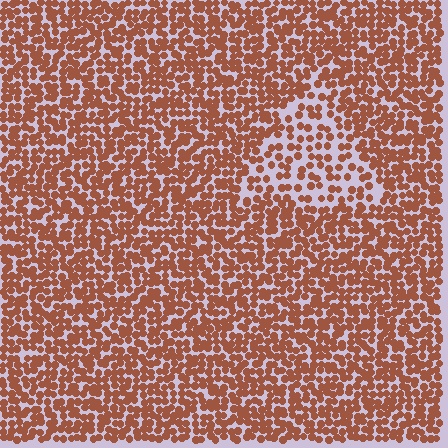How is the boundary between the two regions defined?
The boundary is defined by a change in element density (approximately 1.9x ratio). All elements are the same color, size, and shape.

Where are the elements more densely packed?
The elements are more densely packed outside the triangle boundary.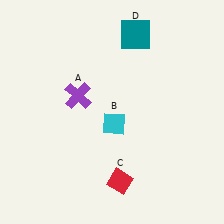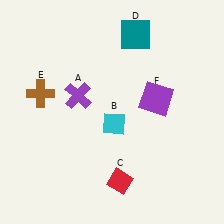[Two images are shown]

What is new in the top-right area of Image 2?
A purple square (F) was added in the top-right area of Image 2.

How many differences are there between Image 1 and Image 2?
There are 2 differences between the two images.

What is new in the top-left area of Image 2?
A brown cross (E) was added in the top-left area of Image 2.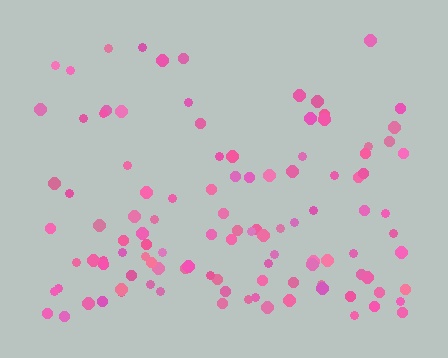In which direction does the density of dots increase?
From top to bottom, with the bottom side densest.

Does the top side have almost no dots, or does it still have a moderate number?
Still a moderate number, just noticeably fewer than the bottom.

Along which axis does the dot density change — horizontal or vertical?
Vertical.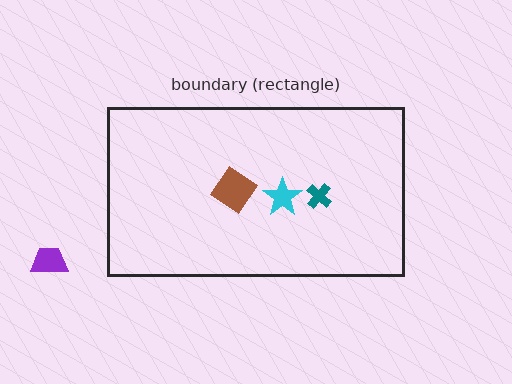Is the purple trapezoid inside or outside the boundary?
Outside.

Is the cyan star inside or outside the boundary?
Inside.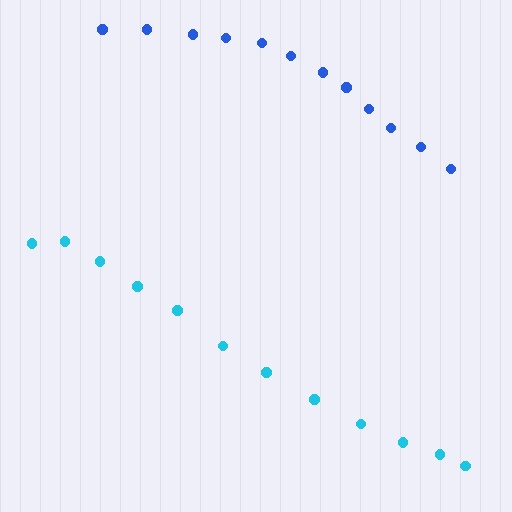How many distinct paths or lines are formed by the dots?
There are 2 distinct paths.